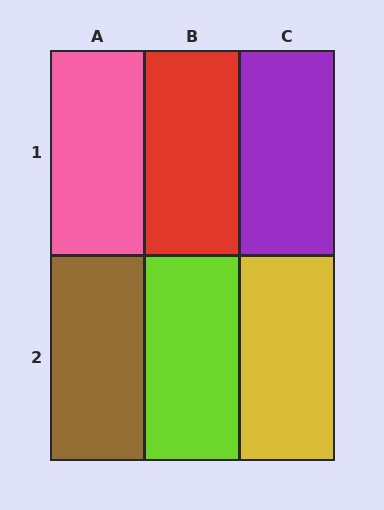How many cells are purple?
1 cell is purple.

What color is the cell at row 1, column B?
Red.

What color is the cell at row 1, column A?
Pink.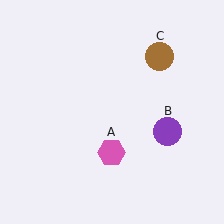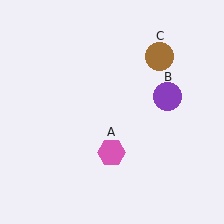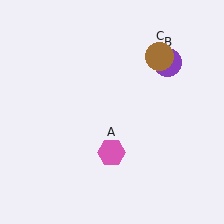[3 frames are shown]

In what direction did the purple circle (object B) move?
The purple circle (object B) moved up.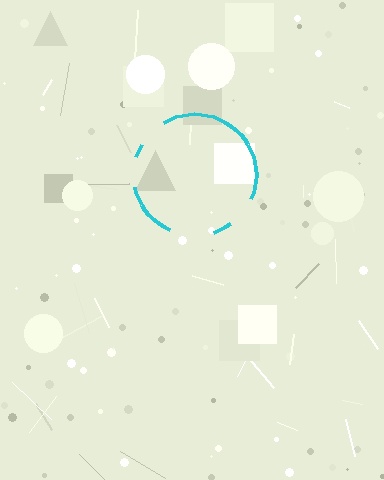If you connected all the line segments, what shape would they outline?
They would outline a circle.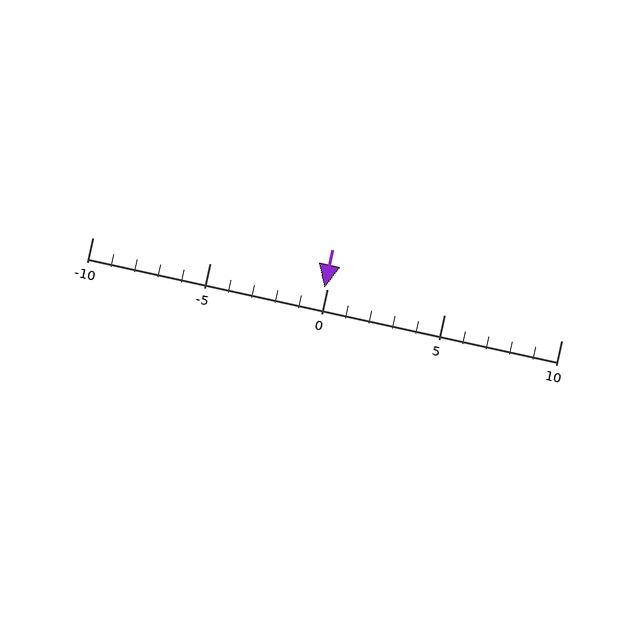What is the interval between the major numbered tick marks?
The major tick marks are spaced 5 units apart.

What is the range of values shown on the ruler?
The ruler shows values from -10 to 10.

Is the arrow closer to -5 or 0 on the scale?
The arrow is closer to 0.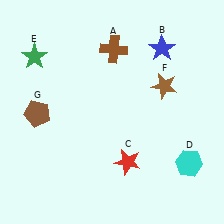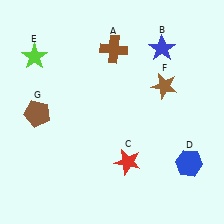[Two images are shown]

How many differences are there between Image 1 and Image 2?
There are 2 differences between the two images.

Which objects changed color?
D changed from cyan to blue. E changed from green to lime.